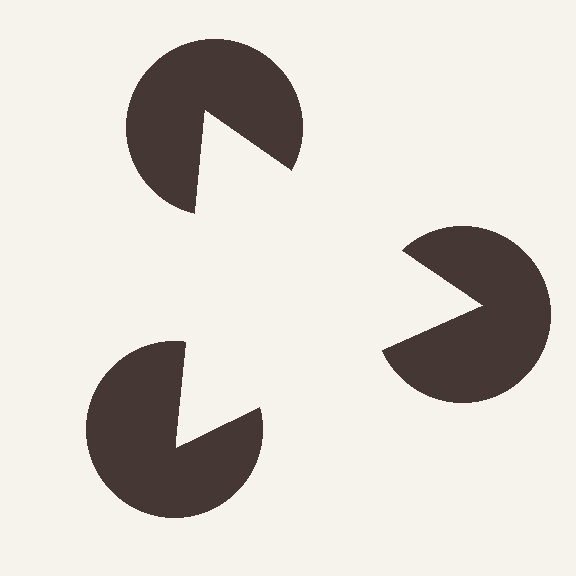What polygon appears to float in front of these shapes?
An illusory triangle — its edges are inferred from the aligned wedge cuts in the pac-man discs, not physically drawn.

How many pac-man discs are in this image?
There are 3 — one at each vertex of the illusory triangle.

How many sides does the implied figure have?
3 sides.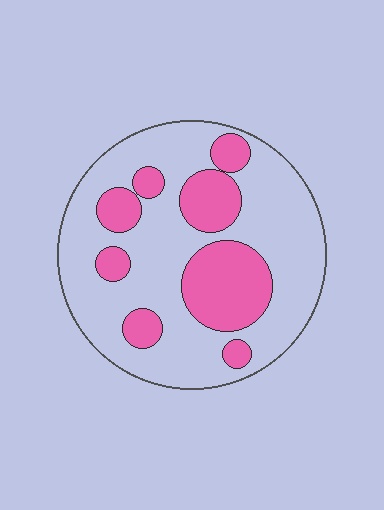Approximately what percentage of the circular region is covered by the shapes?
Approximately 30%.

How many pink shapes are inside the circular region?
8.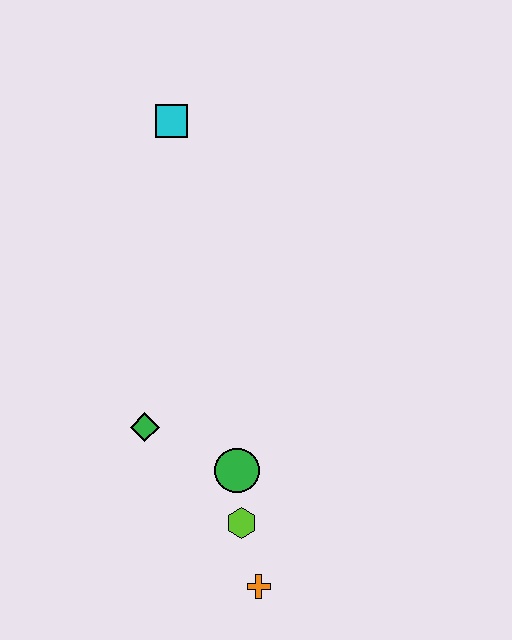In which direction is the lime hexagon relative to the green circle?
The lime hexagon is below the green circle.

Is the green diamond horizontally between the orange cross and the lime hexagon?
No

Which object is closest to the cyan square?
The green diamond is closest to the cyan square.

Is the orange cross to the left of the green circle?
No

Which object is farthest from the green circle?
The cyan square is farthest from the green circle.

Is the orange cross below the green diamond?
Yes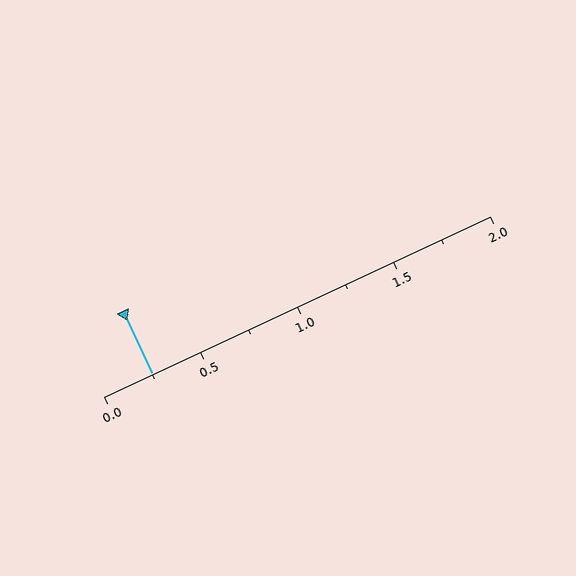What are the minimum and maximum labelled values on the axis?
The axis runs from 0.0 to 2.0.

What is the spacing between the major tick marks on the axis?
The major ticks are spaced 0.5 apart.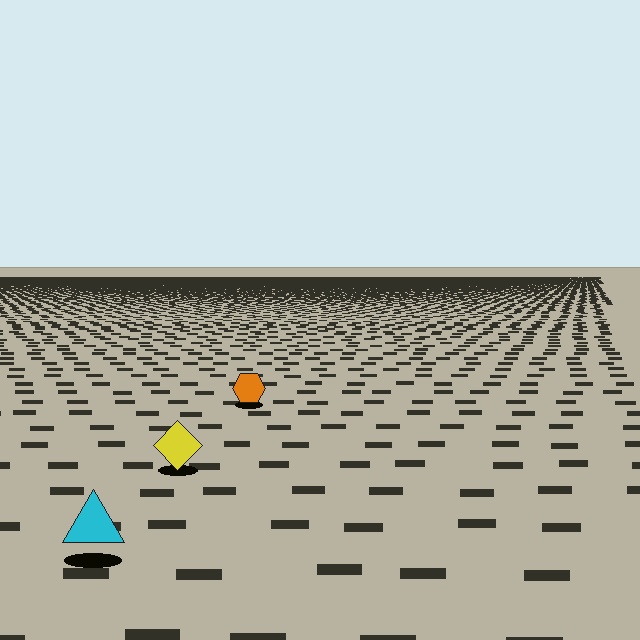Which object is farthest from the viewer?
The orange hexagon is farthest from the viewer. It appears smaller and the ground texture around it is denser.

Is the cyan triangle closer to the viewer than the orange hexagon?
Yes. The cyan triangle is closer — you can tell from the texture gradient: the ground texture is coarser near it.